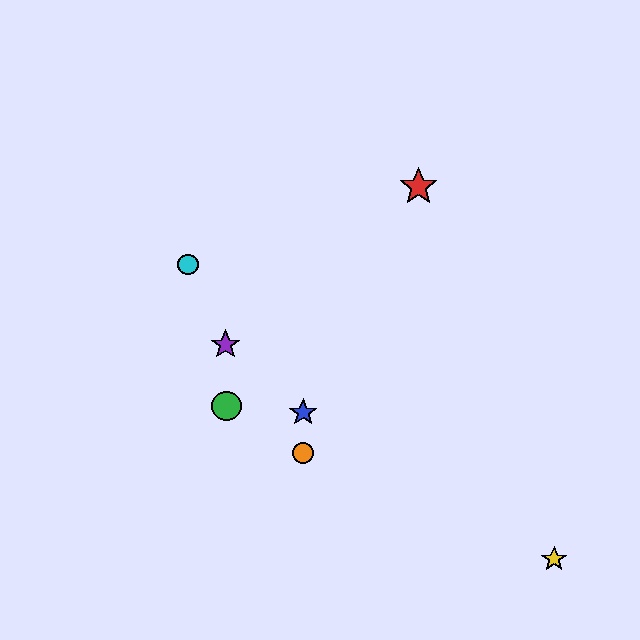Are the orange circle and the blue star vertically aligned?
Yes, both are at x≈303.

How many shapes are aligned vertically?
2 shapes (the blue star, the orange circle) are aligned vertically.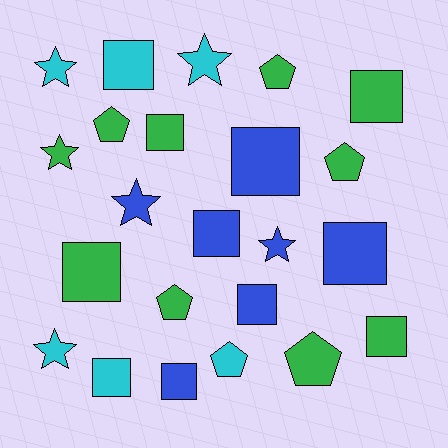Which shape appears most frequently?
Square, with 11 objects.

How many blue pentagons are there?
There are no blue pentagons.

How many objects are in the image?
There are 23 objects.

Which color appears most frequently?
Green, with 10 objects.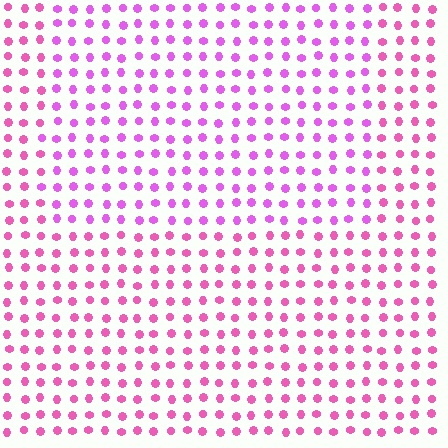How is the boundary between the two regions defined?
The boundary is defined purely by a slight shift in hue (about 26 degrees). Spacing, size, and orientation are identical on both sides.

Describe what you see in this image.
The image is filled with small pink elements in a uniform arrangement. A rectangle-shaped region is visible where the elements are tinted to a slightly different hue, forming a subtle color boundary.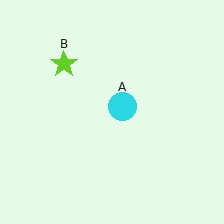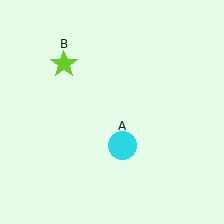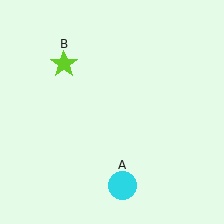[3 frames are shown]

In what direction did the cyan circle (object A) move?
The cyan circle (object A) moved down.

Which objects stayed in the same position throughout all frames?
Lime star (object B) remained stationary.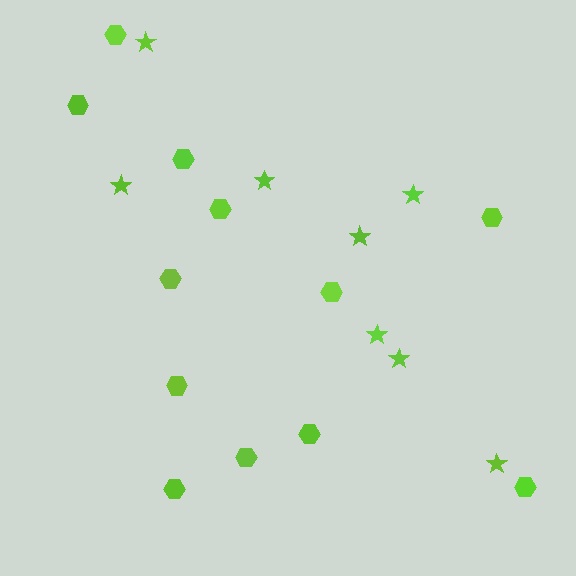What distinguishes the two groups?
There are 2 groups: one group of hexagons (12) and one group of stars (8).